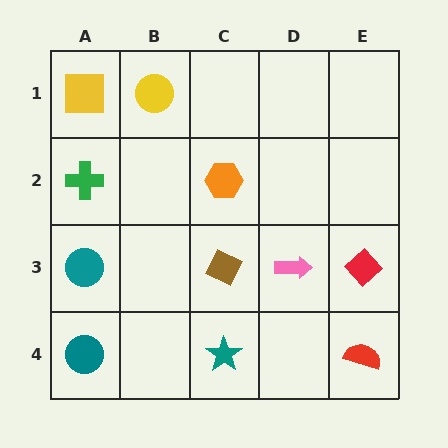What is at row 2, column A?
A green cross.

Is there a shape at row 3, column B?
No, that cell is empty.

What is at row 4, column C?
A teal star.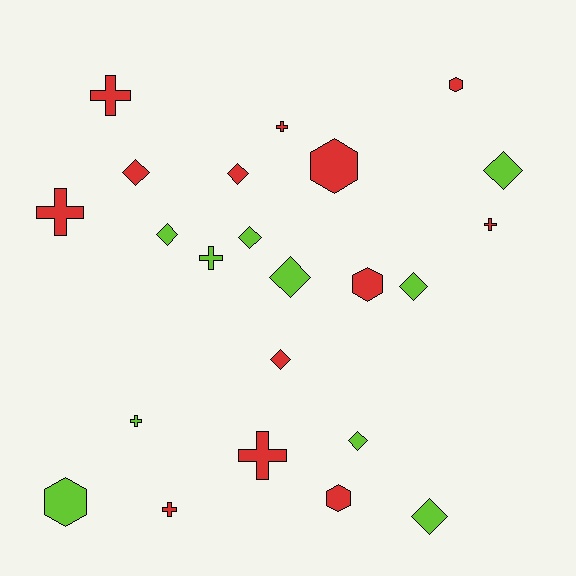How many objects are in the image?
There are 23 objects.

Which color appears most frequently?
Red, with 13 objects.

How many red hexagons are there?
There are 4 red hexagons.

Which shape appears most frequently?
Diamond, with 10 objects.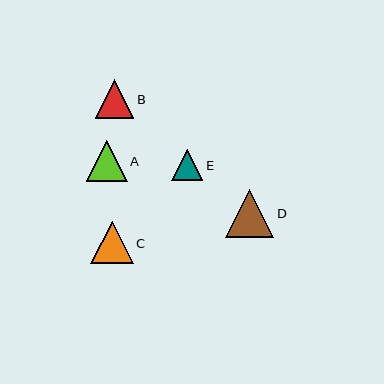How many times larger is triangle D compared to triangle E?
Triangle D is approximately 1.6 times the size of triangle E.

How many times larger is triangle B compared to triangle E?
Triangle B is approximately 1.2 times the size of triangle E.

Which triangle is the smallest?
Triangle E is the smallest with a size of approximately 31 pixels.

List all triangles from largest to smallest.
From largest to smallest: D, C, A, B, E.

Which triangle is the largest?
Triangle D is the largest with a size of approximately 48 pixels.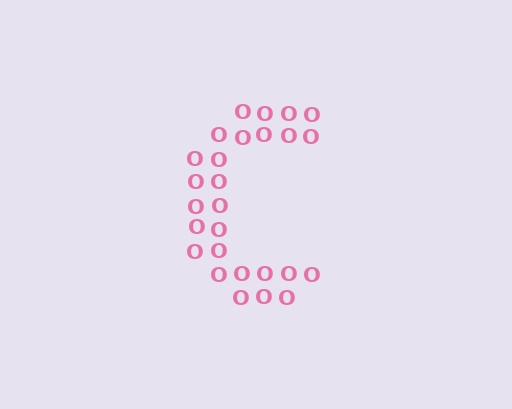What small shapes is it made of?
It is made of small letter O's.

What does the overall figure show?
The overall figure shows the letter C.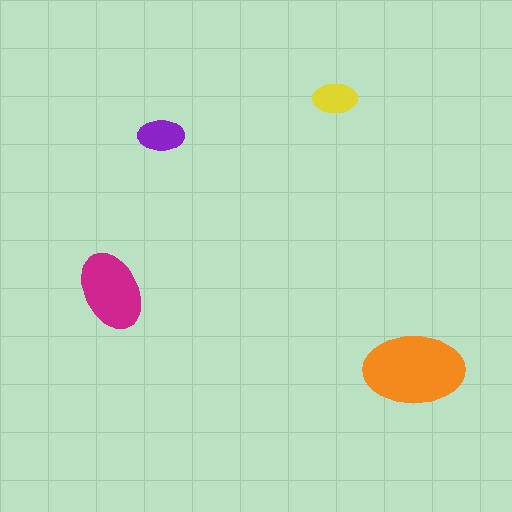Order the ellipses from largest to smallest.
the orange one, the magenta one, the purple one, the yellow one.